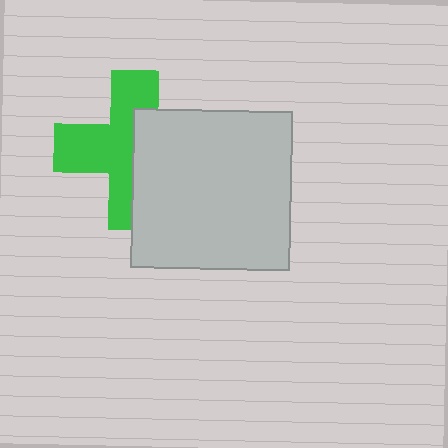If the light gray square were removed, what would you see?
You would see the complete green cross.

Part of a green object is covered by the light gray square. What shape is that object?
It is a cross.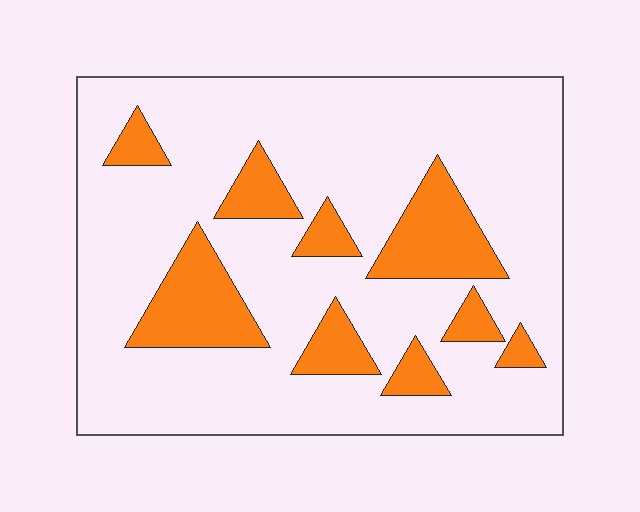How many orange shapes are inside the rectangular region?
9.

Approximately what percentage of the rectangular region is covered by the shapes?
Approximately 20%.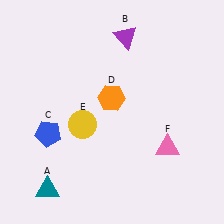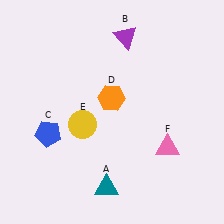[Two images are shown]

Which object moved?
The teal triangle (A) moved right.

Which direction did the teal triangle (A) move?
The teal triangle (A) moved right.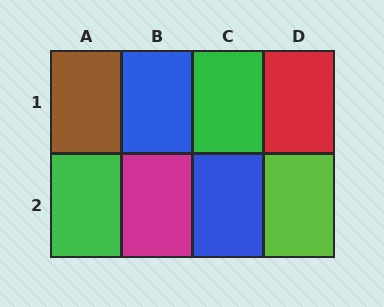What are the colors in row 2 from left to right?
Green, magenta, blue, lime.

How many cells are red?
1 cell is red.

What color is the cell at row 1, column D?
Red.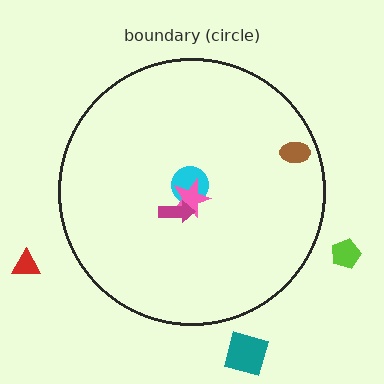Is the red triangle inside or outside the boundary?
Outside.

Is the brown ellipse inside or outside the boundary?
Inside.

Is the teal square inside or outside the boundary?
Outside.